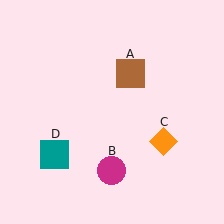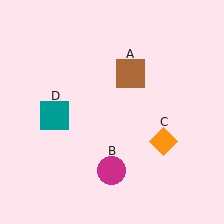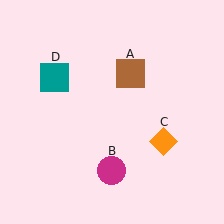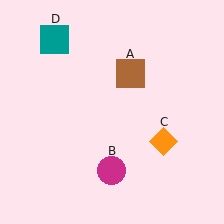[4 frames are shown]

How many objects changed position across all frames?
1 object changed position: teal square (object D).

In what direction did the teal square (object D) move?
The teal square (object D) moved up.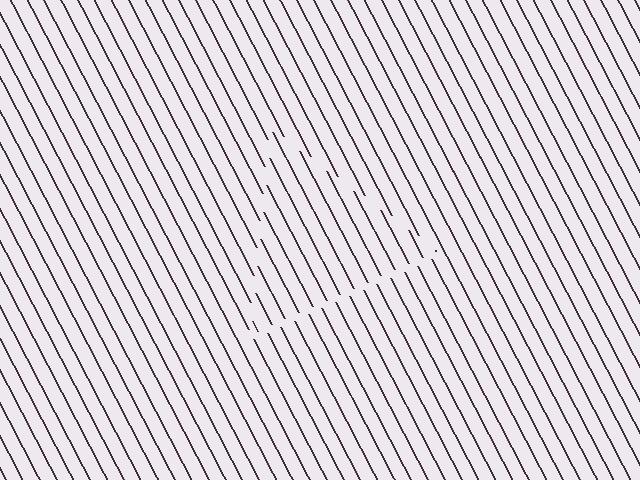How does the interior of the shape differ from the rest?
The interior of the shape contains the same grating, shifted by half a period — the contour is defined by the phase discontinuity where line-ends from the inner and outer gratings abut.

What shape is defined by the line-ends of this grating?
An illusory triangle. The interior of the shape contains the same grating, shifted by half a period — the contour is defined by the phase discontinuity where line-ends from the inner and outer gratings abut.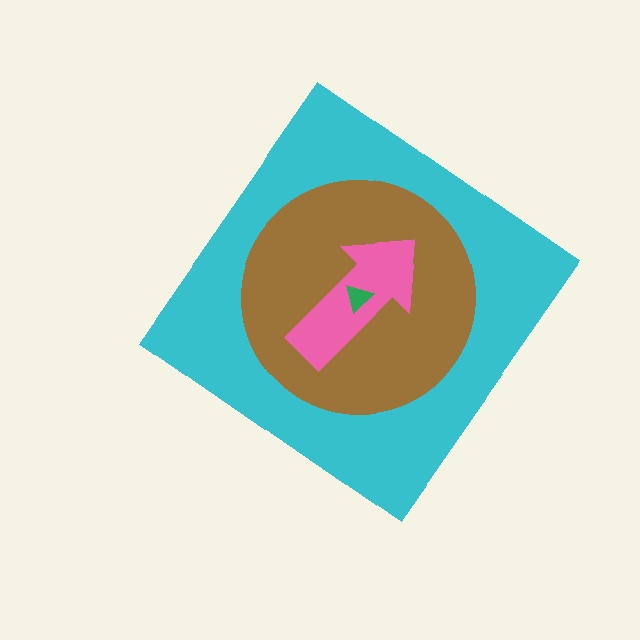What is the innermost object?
The green triangle.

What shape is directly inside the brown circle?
The pink arrow.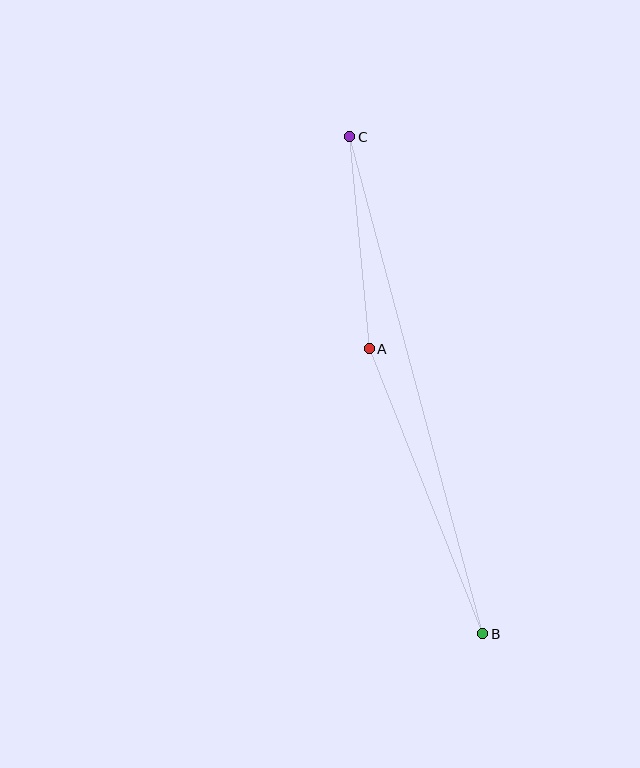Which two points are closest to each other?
Points A and C are closest to each other.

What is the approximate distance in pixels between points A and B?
The distance between A and B is approximately 307 pixels.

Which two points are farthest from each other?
Points B and C are farthest from each other.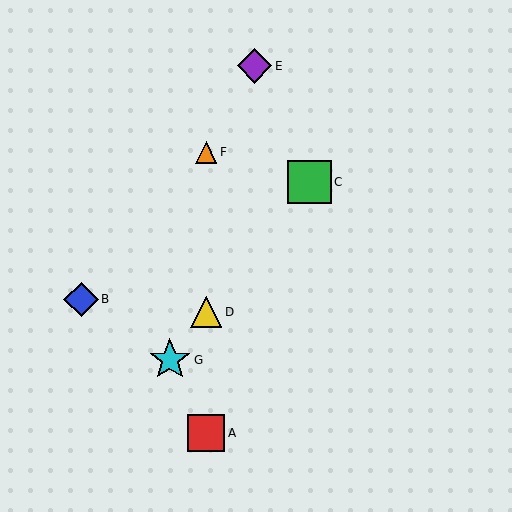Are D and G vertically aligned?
No, D is at x≈206 and G is at x≈170.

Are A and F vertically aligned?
Yes, both are at x≈206.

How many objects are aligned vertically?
3 objects (A, D, F) are aligned vertically.